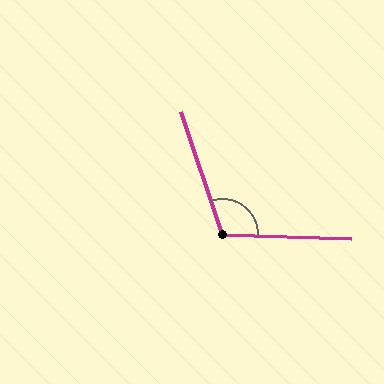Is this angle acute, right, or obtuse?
It is obtuse.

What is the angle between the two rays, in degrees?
Approximately 110 degrees.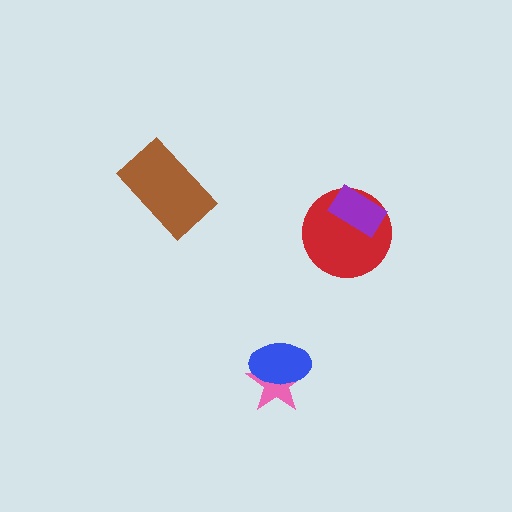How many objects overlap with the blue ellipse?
1 object overlaps with the blue ellipse.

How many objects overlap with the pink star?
1 object overlaps with the pink star.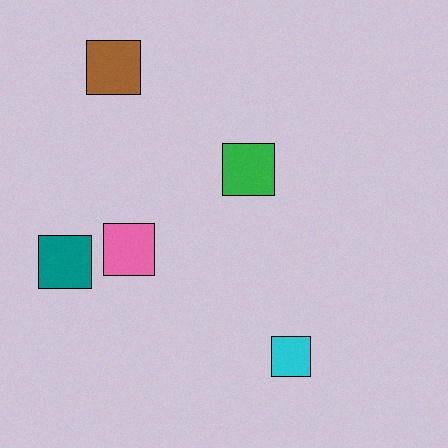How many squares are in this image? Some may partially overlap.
There are 5 squares.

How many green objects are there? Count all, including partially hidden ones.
There is 1 green object.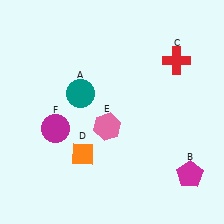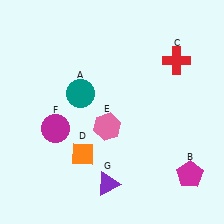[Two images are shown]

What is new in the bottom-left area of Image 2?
A purple triangle (G) was added in the bottom-left area of Image 2.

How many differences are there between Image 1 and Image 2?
There is 1 difference between the two images.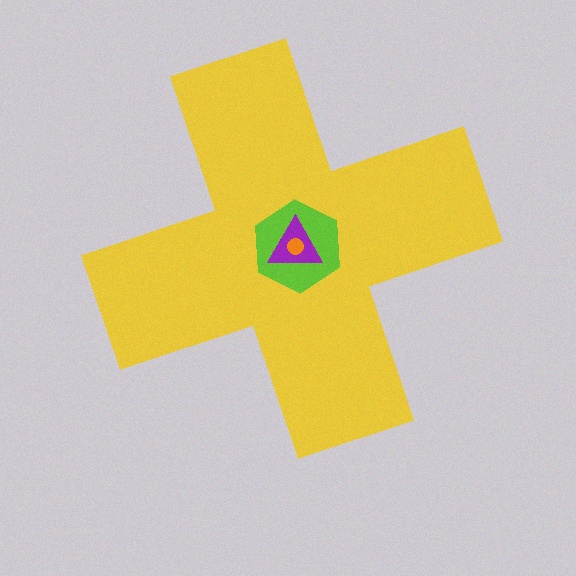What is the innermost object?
The orange circle.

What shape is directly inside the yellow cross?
The lime hexagon.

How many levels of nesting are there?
4.